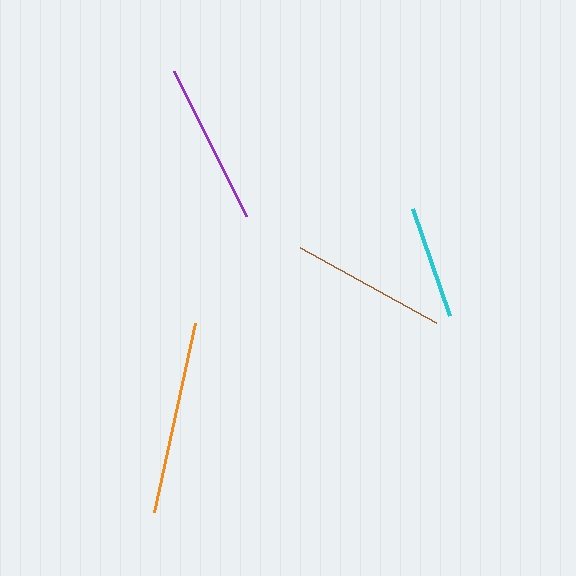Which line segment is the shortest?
The cyan line is the shortest at approximately 113 pixels.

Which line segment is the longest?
The orange line is the longest at approximately 193 pixels.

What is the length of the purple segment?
The purple segment is approximately 162 pixels long.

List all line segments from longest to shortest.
From longest to shortest: orange, purple, brown, cyan.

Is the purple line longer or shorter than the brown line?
The purple line is longer than the brown line.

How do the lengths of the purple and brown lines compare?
The purple and brown lines are approximately the same length.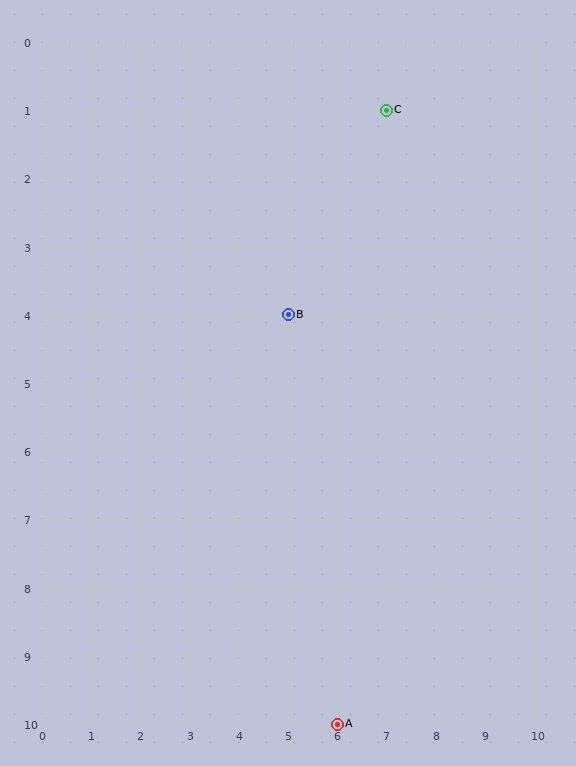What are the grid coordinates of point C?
Point C is at grid coordinates (7, 1).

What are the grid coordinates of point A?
Point A is at grid coordinates (6, 10).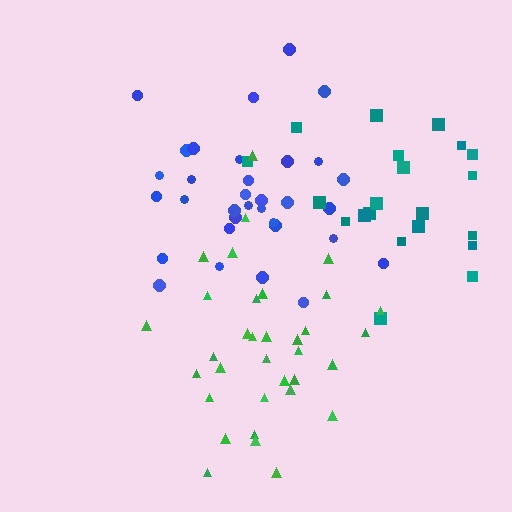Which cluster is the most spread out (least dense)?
Teal.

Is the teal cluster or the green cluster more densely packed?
Green.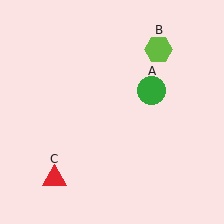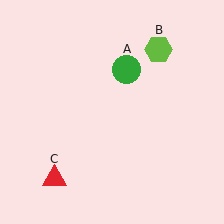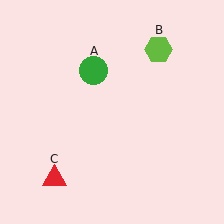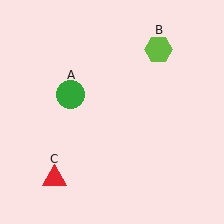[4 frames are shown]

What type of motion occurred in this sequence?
The green circle (object A) rotated counterclockwise around the center of the scene.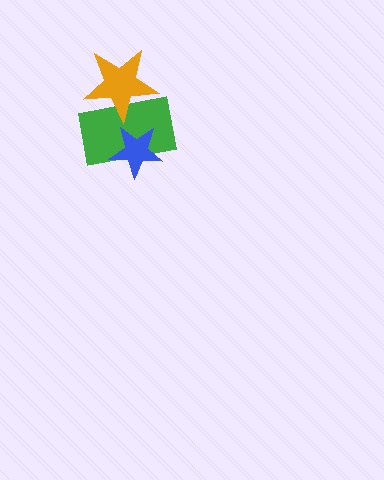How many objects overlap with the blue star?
1 object overlaps with the blue star.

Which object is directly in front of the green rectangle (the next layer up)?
The orange star is directly in front of the green rectangle.